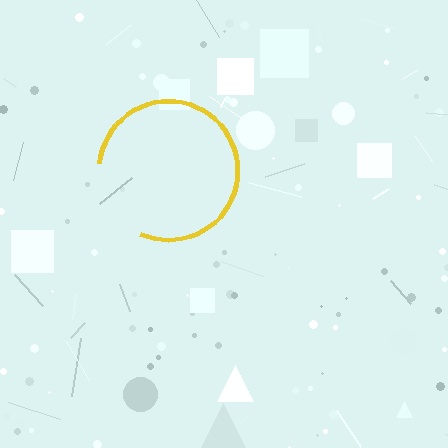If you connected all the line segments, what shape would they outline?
They would outline a circle.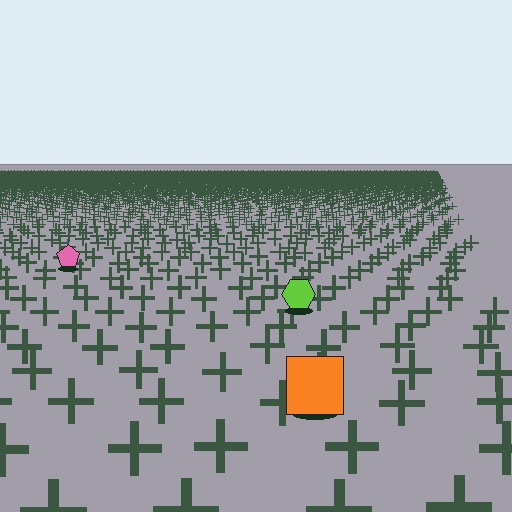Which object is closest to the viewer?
The orange square is closest. The texture marks near it are larger and more spread out.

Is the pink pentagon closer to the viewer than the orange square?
No. The orange square is closer — you can tell from the texture gradient: the ground texture is coarser near it.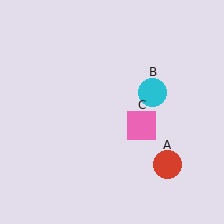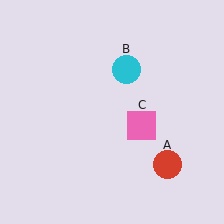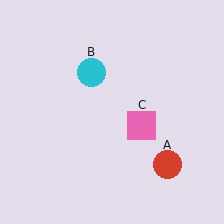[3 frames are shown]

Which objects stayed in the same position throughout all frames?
Red circle (object A) and pink square (object C) remained stationary.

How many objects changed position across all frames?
1 object changed position: cyan circle (object B).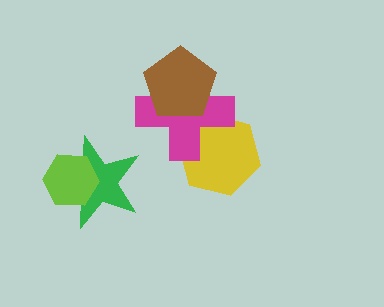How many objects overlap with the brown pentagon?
1 object overlaps with the brown pentagon.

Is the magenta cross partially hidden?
Yes, it is partially covered by another shape.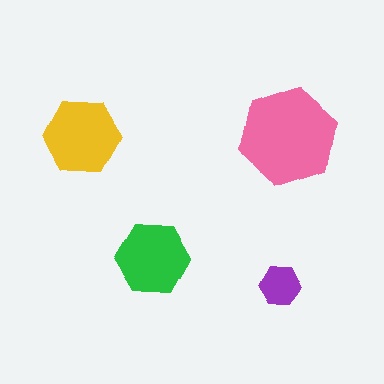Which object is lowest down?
The purple hexagon is bottommost.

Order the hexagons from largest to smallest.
the pink one, the yellow one, the green one, the purple one.